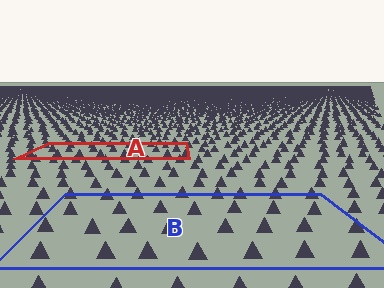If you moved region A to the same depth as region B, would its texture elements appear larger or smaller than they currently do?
They would appear larger. At a closer depth, the same texture elements are projected at a bigger on-screen size.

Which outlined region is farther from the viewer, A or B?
Region A is farther from the viewer — the texture elements inside it appear smaller and more densely packed.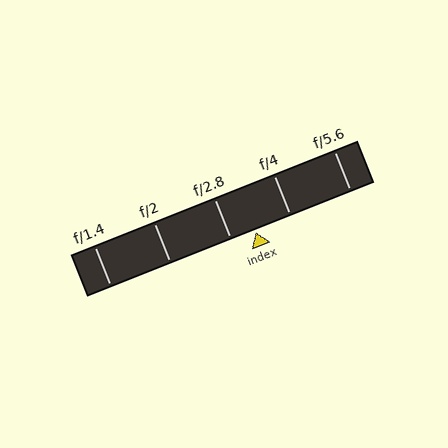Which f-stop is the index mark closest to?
The index mark is closest to f/2.8.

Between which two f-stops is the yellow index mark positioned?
The index mark is between f/2.8 and f/4.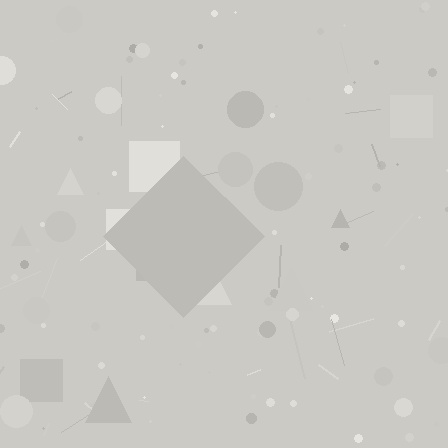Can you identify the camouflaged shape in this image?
The camouflaged shape is a diamond.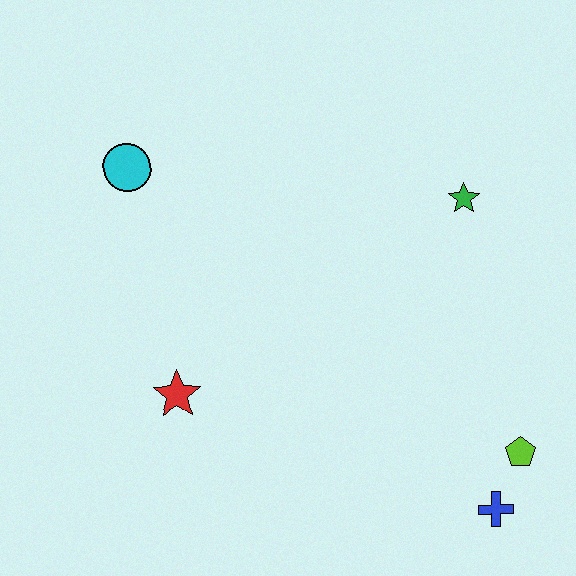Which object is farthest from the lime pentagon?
The cyan circle is farthest from the lime pentagon.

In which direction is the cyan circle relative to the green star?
The cyan circle is to the left of the green star.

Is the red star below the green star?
Yes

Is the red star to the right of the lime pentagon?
No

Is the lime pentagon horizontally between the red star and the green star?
No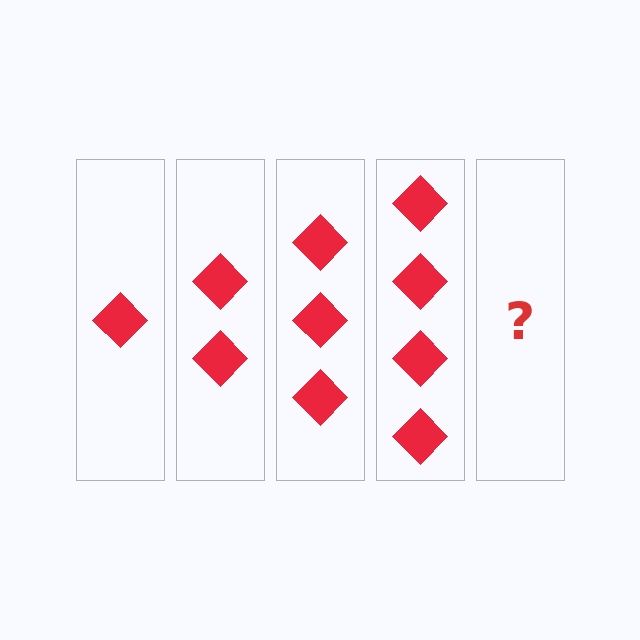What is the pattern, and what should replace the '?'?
The pattern is that each step adds one more diamond. The '?' should be 5 diamonds.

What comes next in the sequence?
The next element should be 5 diamonds.